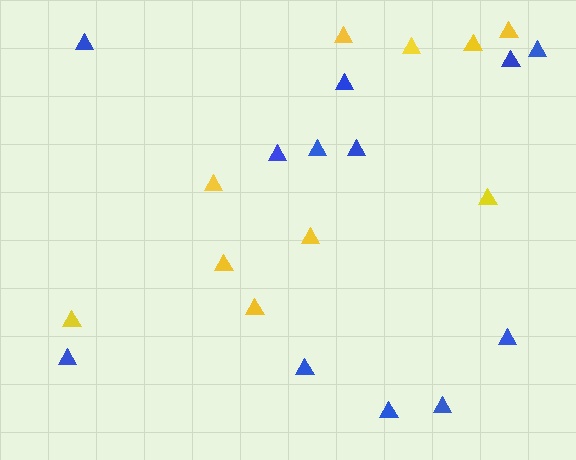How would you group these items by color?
There are 2 groups: one group of blue triangles (12) and one group of yellow triangles (10).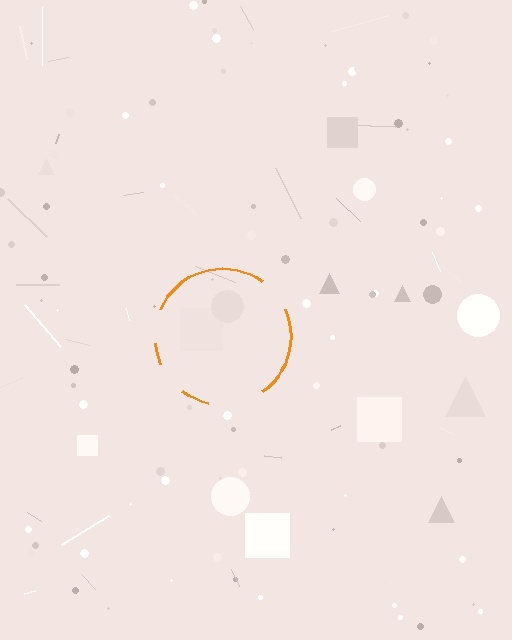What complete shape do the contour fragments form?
The contour fragments form a circle.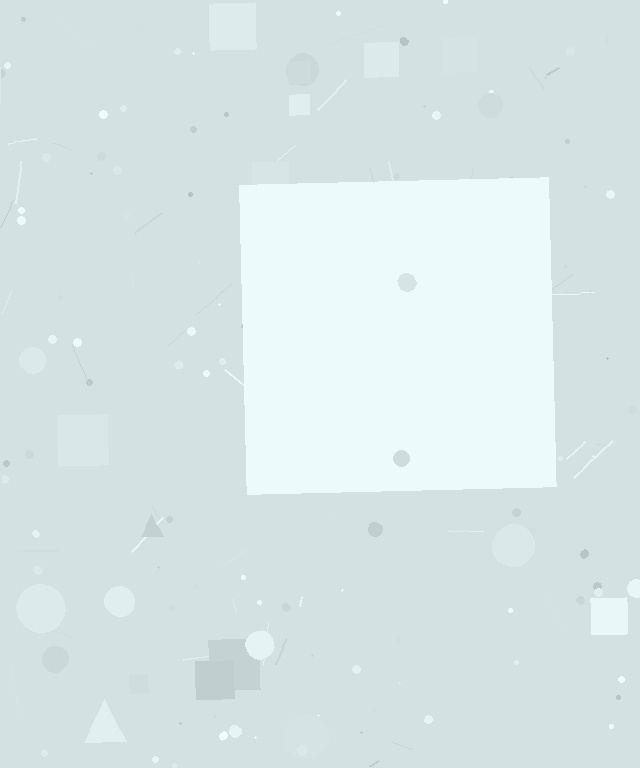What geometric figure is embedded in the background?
A square is embedded in the background.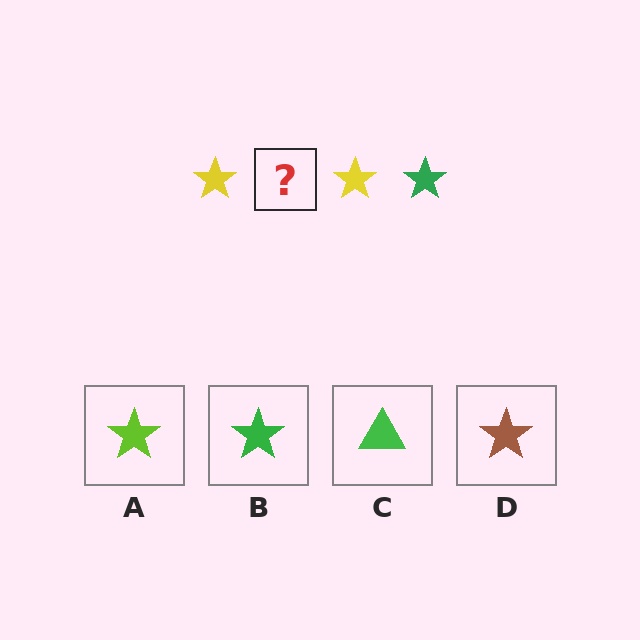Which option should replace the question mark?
Option B.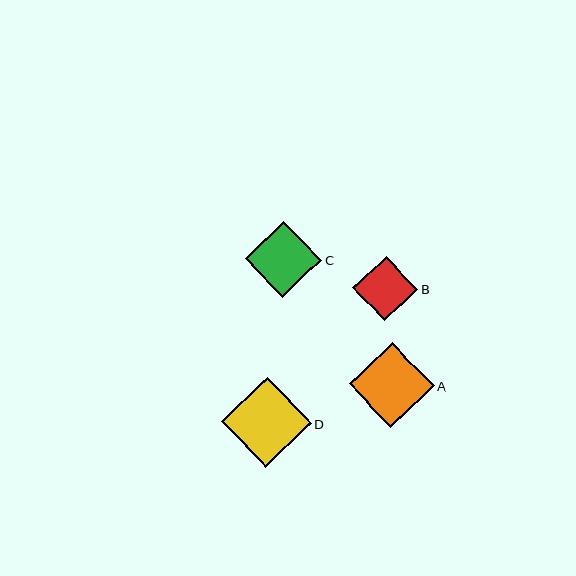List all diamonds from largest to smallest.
From largest to smallest: D, A, C, B.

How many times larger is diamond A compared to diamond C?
Diamond A is approximately 1.1 times the size of diamond C.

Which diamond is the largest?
Diamond D is the largest with a size of approximately 90 pixels.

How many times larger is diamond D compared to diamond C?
Diamond D is approximately 1.2 times the size of diamond C.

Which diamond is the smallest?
Diamond B is the smallest with a size of approximately 65 pixels.